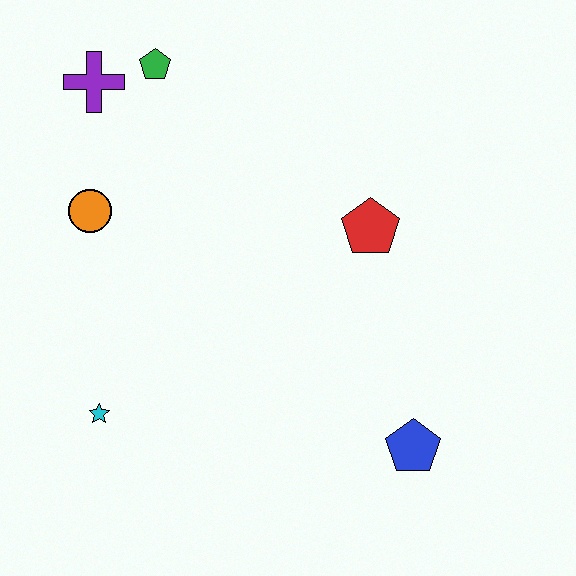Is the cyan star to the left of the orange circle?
No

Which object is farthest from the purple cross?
The blue pentagon is farthest from the purple cross.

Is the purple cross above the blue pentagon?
Yes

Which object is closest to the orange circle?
The purple cross is closest to the orange circle.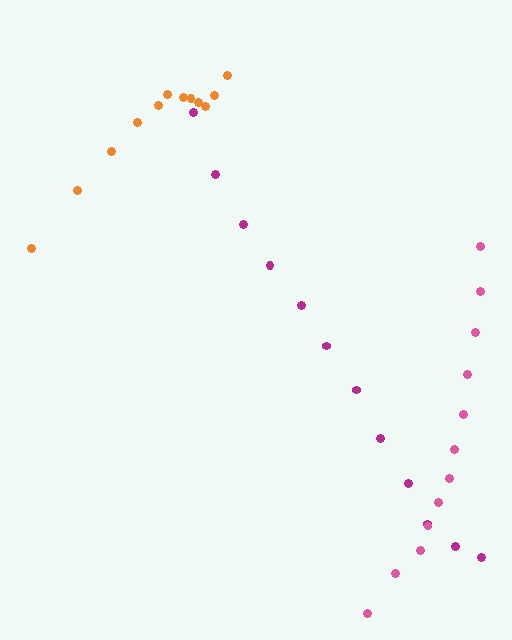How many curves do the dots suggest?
There are 3 distinct paths.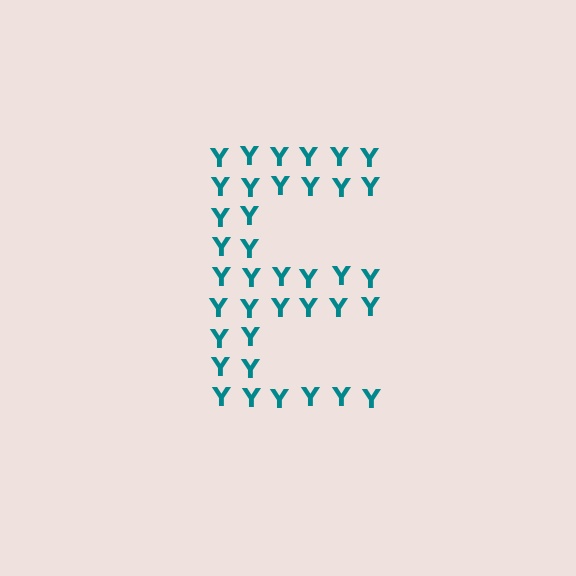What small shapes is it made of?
It is made of small letter Y's.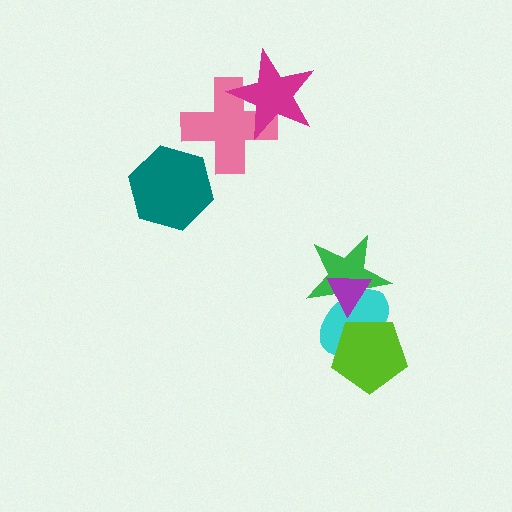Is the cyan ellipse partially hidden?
Yes, it is partially covered by another shape.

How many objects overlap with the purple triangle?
2 objects overlap with the purple triangle.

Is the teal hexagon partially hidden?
No, no other shape covers it.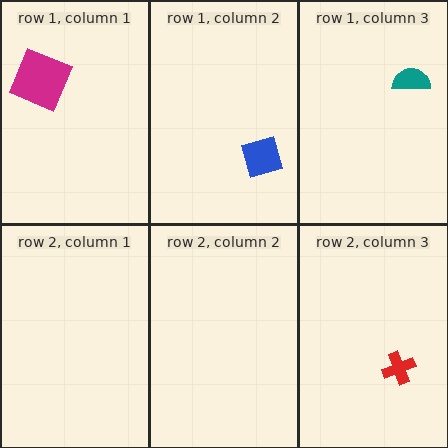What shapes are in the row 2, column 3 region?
The red cross.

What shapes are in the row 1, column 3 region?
The teal semicircle.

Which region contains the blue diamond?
The row 1, column 2 region.